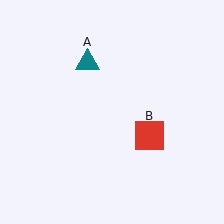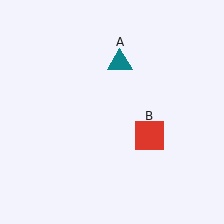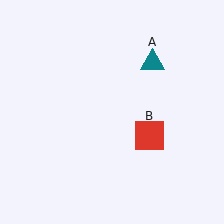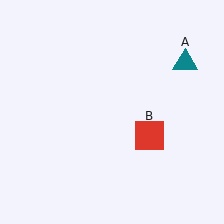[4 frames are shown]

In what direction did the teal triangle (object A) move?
The teal triangle (object A) moved right.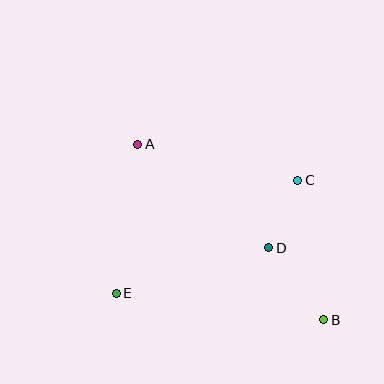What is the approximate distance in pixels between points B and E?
The distance between B and E is approximately 209 pixels.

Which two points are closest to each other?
Points C and D are closest to each other.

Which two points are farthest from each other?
Points A and B are farthest from each other.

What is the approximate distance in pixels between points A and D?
The distance between A and D is approximately 167 pixels.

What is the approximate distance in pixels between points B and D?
The distance between B and D is approximately 90 pixels.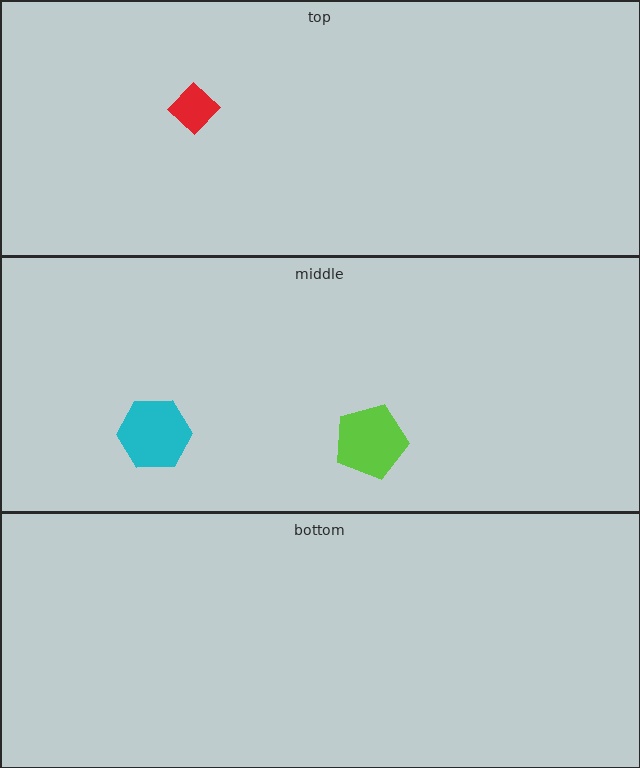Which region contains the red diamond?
The top region.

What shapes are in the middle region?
The lime pentagon, the cyan hexagon.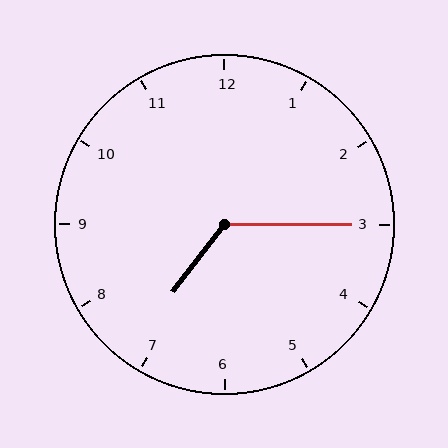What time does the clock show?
7:15.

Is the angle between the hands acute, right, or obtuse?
It is obtuse.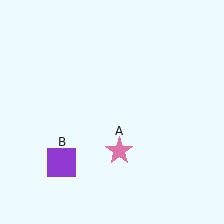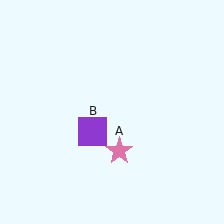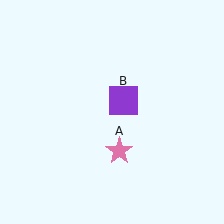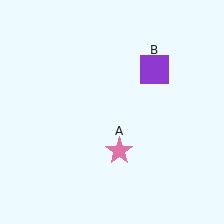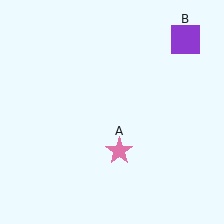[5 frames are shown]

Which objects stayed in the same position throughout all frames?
Pink star (object A) remained stationary.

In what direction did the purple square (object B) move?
The purple square (object B) moved up and to the right.